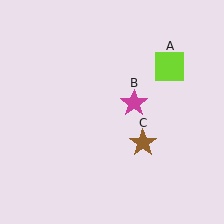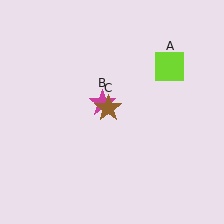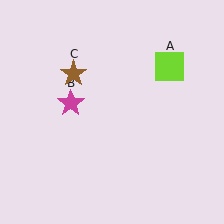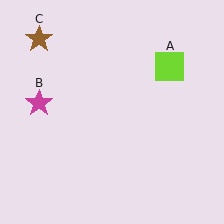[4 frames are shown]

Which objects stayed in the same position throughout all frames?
Lime square (object A) remained stationary.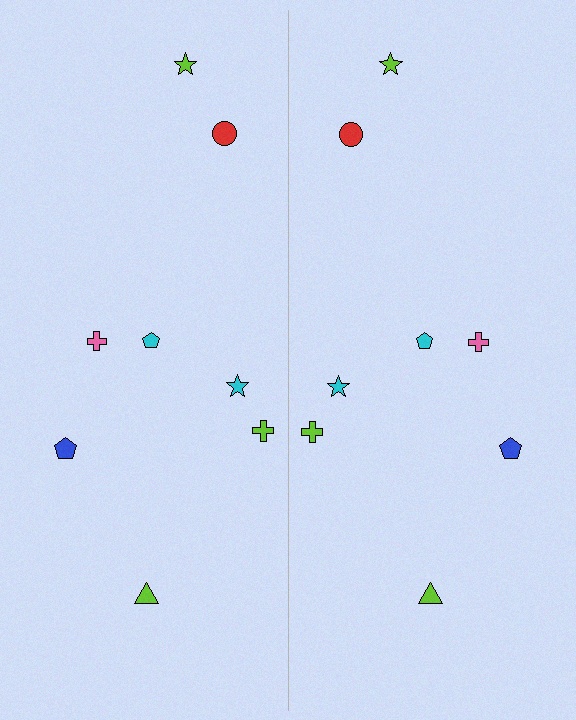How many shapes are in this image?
There are 16 shapes in this image.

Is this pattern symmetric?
Yes, this pattern has bilateral (reflection) symmetry.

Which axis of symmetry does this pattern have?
The pattern has a vertical axis of symmetry running through the center of the image.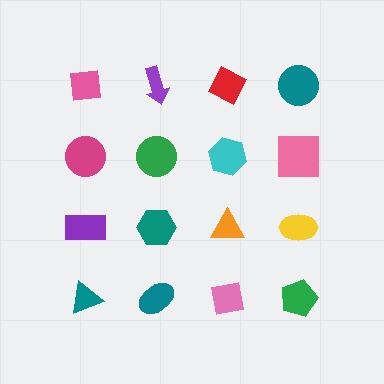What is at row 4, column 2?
A teal ellipse.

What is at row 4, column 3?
A pink square.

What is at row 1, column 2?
A purple arrow.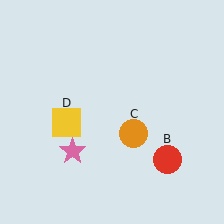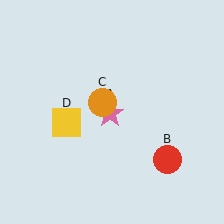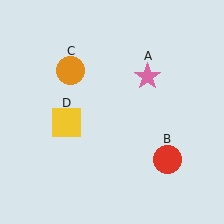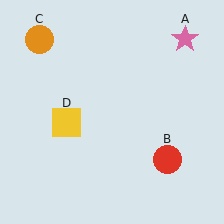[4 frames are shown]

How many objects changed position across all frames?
2 objects changed position: pink star (object A), orange circle (object C).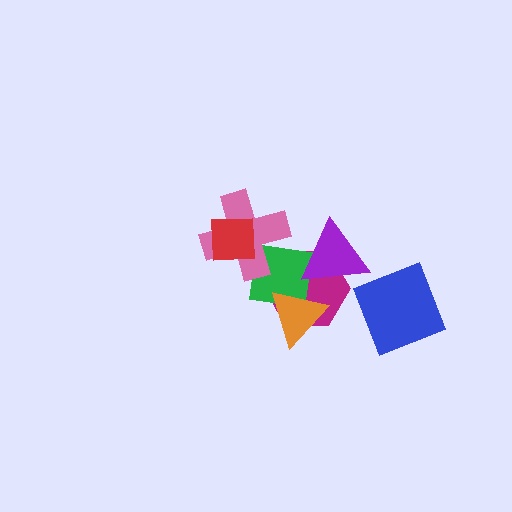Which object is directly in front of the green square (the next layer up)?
The orange triangle is directly in front of the green square.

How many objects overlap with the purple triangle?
2 objects overlap with the purple triangle.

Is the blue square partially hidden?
No, no other shape covers it.